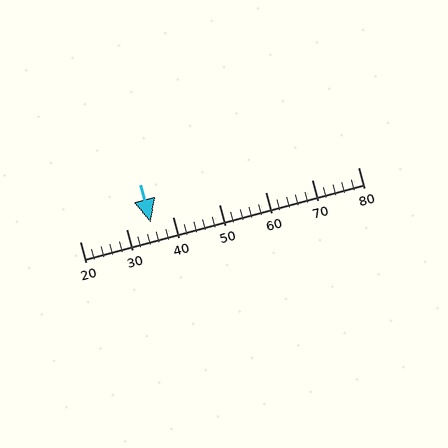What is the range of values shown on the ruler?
The ruler shows values from 20 to 80.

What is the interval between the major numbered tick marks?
The major tick marks are spaced 10 units apart.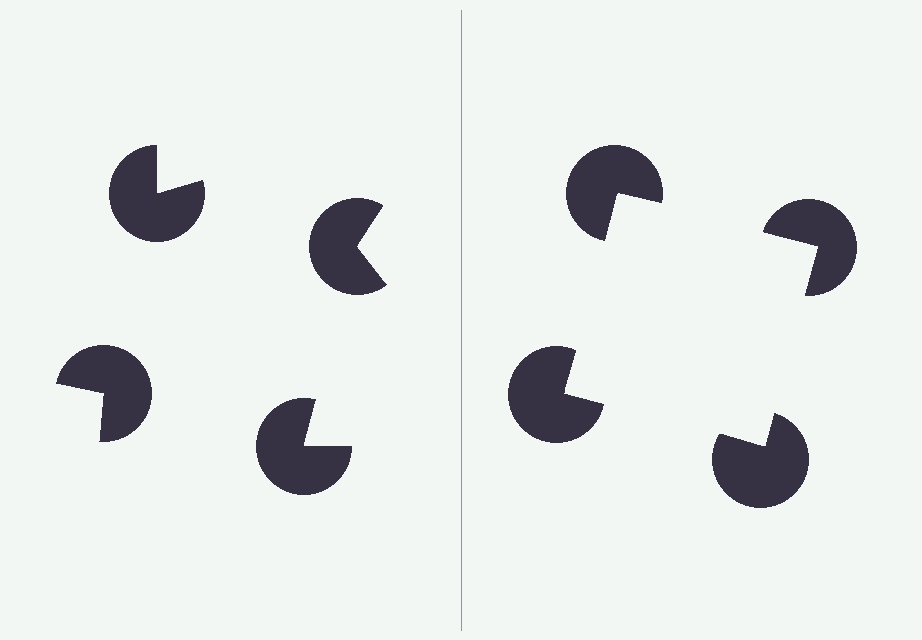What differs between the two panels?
The pac-man discs are positioned identically on both sides; only the wedge orientations differ. On the right they align to a square; on the left they are misaligned.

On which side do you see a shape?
An illusory square appears on the right side. On the left side the wedge cuts are rotated, so no coherent shape forms.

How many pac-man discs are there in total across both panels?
8 — 4 on each side.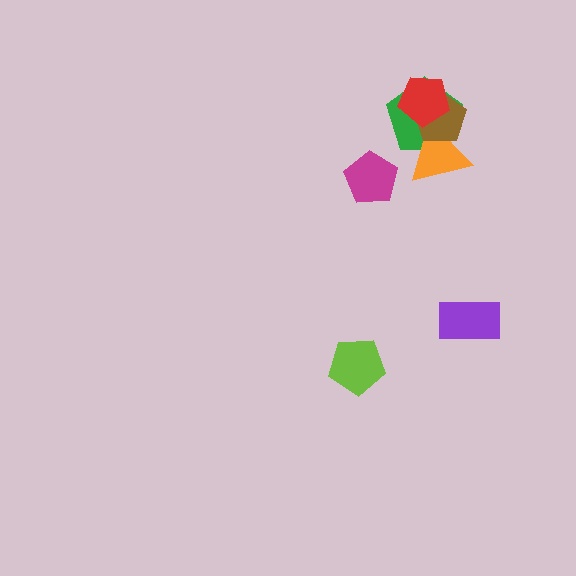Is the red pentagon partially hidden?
No, no other shape covers it.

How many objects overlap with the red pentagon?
3 objects overlap with the red pentagon.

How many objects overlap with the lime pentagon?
0 objects overlap with the lime pentagon.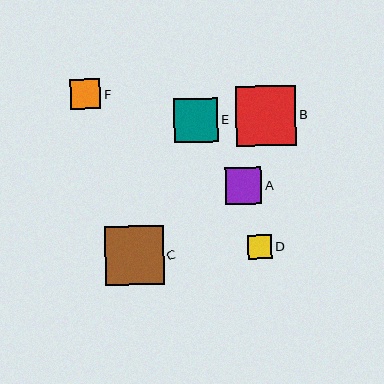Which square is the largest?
Square B is the largest with a size of approximately 61 pixels.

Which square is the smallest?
Square D is the smallest with a size of approximately 24 pixels.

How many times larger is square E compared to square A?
Square E is approximately 1.2 times the size of square A.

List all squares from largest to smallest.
From largest to smallest: B, C, E, A, F, D.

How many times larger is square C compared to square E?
Square C is approximately 1.3 times the size of square E.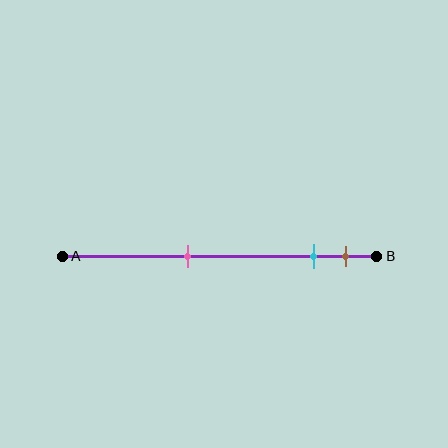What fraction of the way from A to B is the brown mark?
The brown mark is approximately 90% (0.9) of the way from A to B.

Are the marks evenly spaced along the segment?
No, the marks are not evenly spaced.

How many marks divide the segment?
There are 3 marks dividing the segment.